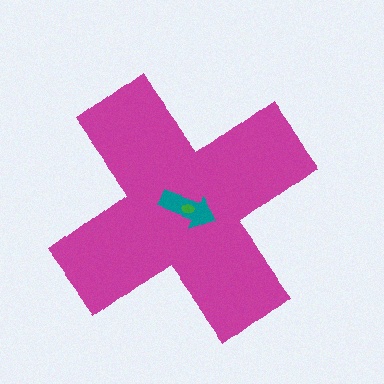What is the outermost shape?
The magenta cross.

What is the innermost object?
The green ellipse.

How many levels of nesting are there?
3.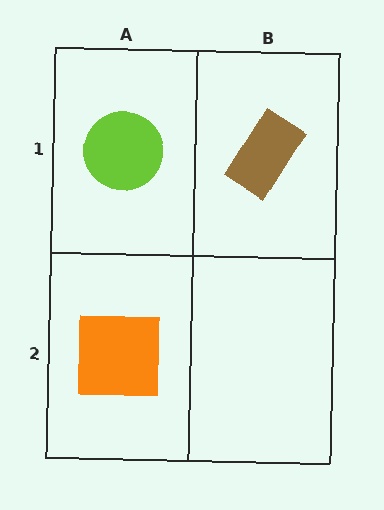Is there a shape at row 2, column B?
No, that cell is empty.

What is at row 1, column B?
A brown rectangle.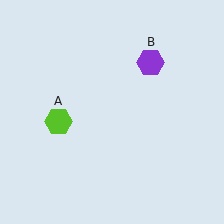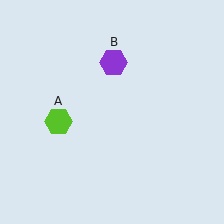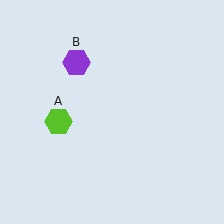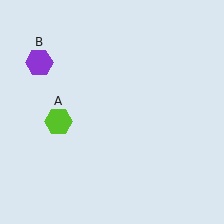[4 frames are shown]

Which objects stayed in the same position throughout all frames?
Lime hexagon (object A) remained stationary.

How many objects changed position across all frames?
1 object changed position: purple hexagon (object B).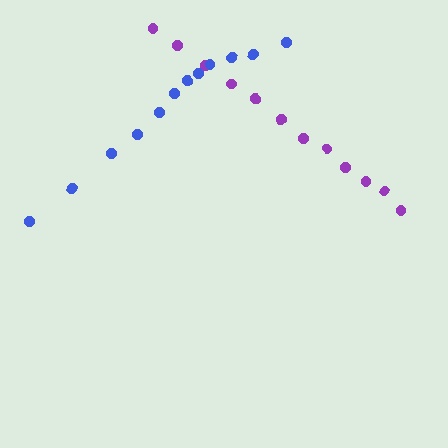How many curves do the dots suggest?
There are 2 distinct paths.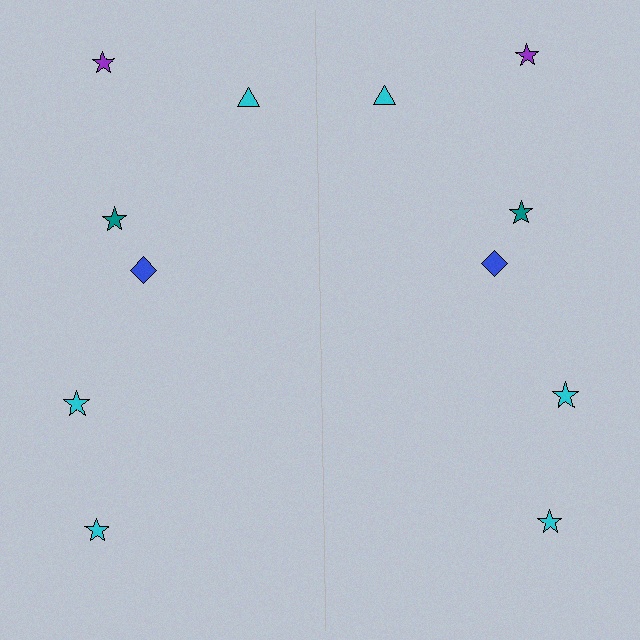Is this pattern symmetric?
Yes, this pattern has bilateral (reflection) symmetry.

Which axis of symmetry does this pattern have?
The pattern has a vertical axis of symmetry running through the center of the image.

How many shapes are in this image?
There are 12 shapes in this image.